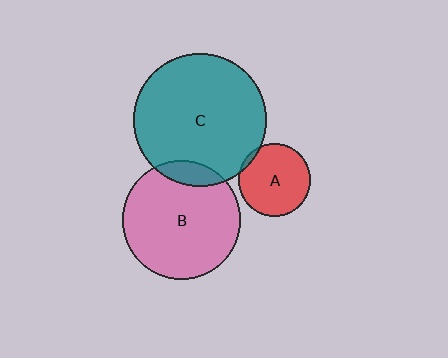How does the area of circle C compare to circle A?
Approximately 3.3 times.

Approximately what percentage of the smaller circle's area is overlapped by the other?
Approximately 10%.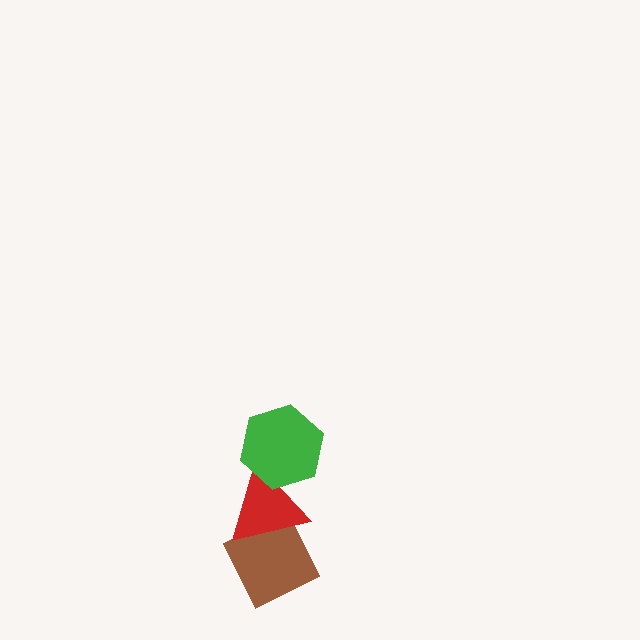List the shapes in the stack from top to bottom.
From top to bottom: the green hexagon, the red triangle, the brown diamond.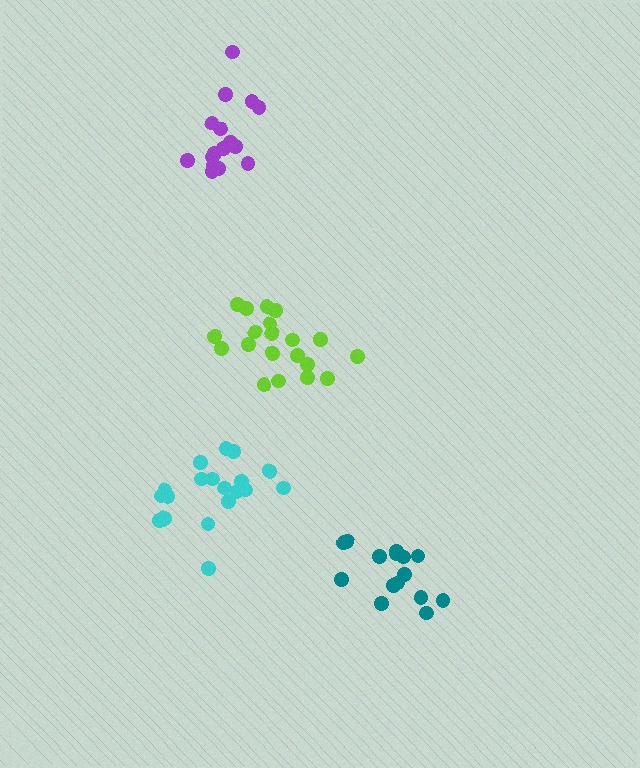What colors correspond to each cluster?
The clusters are colored: cyan, teal, purple, lime.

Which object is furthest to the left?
The cyan cluster is leftmost.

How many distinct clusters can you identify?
There are 4 distinct clusters.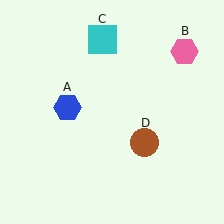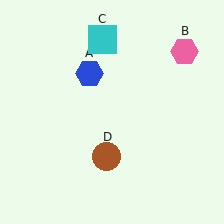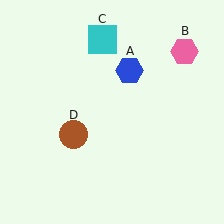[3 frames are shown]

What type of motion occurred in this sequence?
The blue hexagon (object A), brown circle (object D) rotated clockwise around the center of the scene.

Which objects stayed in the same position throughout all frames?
Pink hexagon (object B) and cyan square (object C) remained stationary.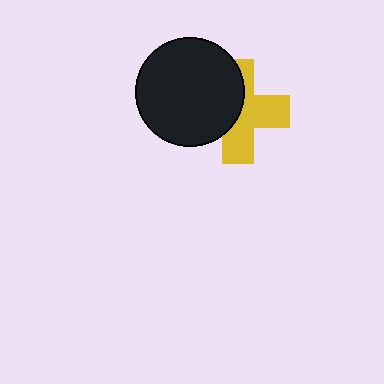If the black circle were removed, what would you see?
You would see the complete yellow cross.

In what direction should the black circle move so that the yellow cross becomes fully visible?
The black circle should move left. That is the shortest direction to clear the overlap and leave the yellow cross fully visible.